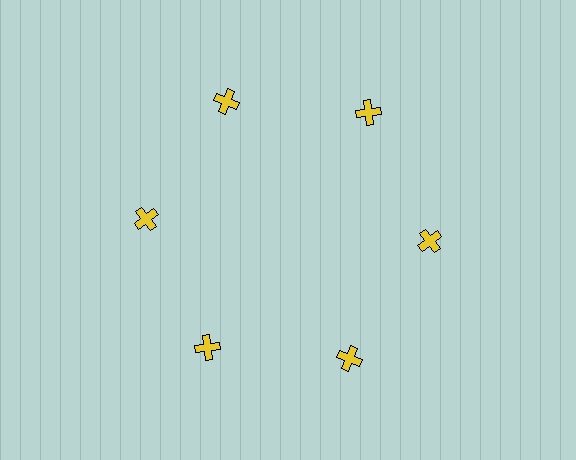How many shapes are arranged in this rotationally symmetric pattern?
There are 6 shapes, arranged in 6 groups of 1.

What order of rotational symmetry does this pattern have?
This pattern has 6-fold rotational symmetry.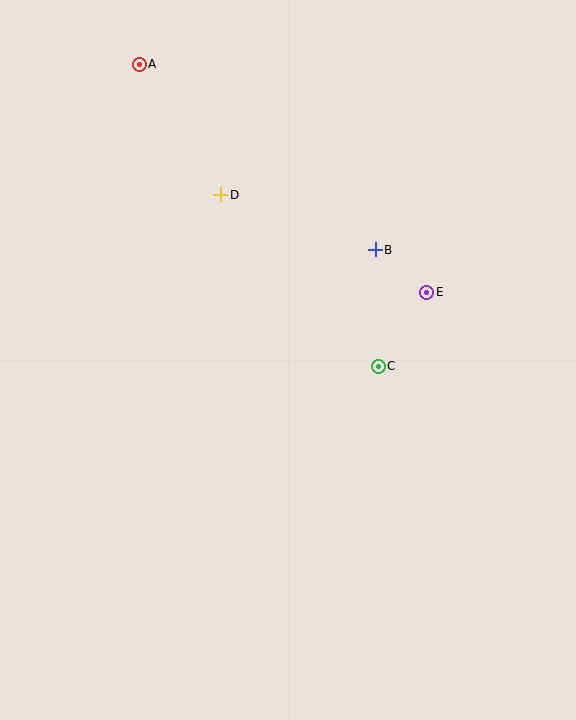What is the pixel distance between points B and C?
The distance between B and C is 116 pixels.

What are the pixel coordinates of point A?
Point A is at (139, 64).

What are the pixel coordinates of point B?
Point B is at (375, 250).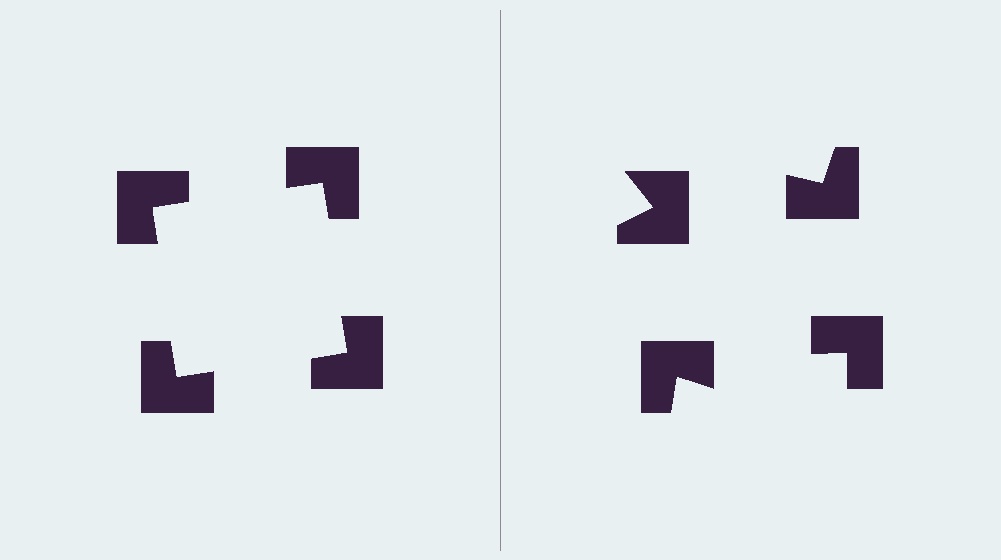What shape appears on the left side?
An illusory square.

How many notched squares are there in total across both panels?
8 — 4 on each side.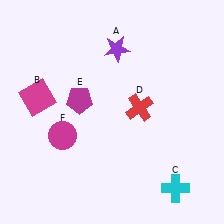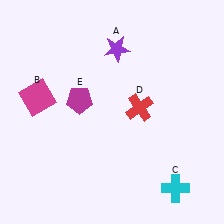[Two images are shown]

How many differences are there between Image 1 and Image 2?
There is 1 difference between the two images.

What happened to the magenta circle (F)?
The magenta circle (F) was removed in Image 2. It was in the bottom-left area of Image 1.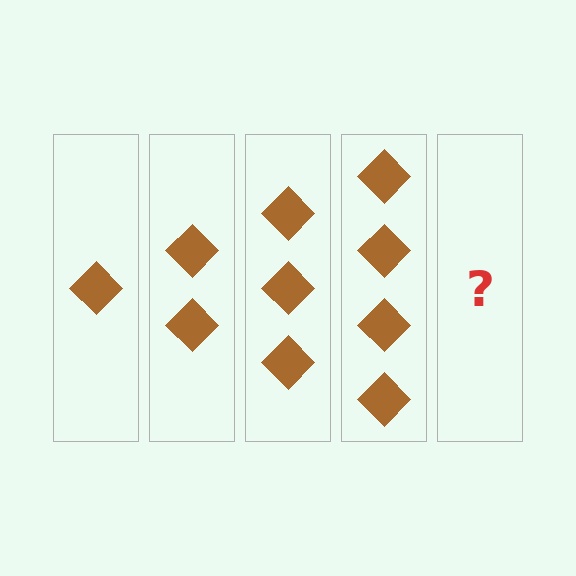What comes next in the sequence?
The next element should be 5 diamonds.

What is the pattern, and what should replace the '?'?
The pattern is that each step adds one more diamond. The '?' should be 5 diamonds.